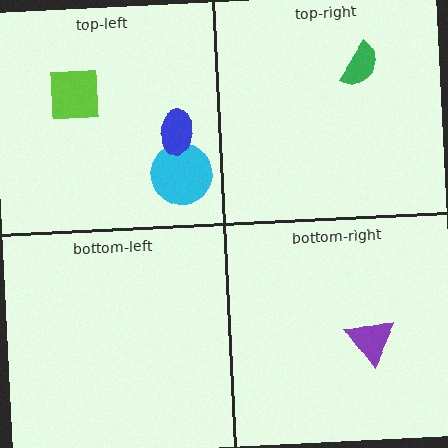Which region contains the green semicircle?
The top-right region.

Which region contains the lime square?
The top-left region.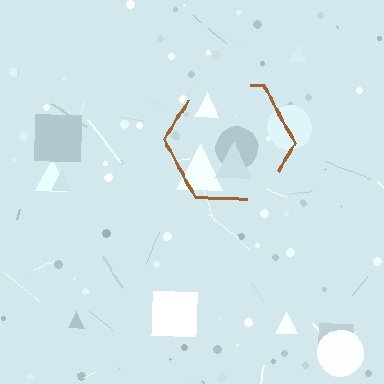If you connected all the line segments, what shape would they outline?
They would outline a hexagon.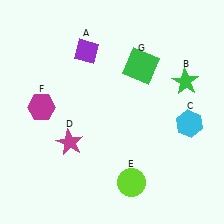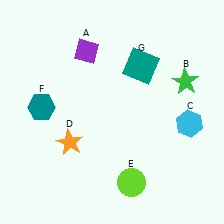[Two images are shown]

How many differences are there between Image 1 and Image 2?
There are 3 differences between the two images.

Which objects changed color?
D changed from magenta to orange. F changed from magenta to teal. G changed from green to teal.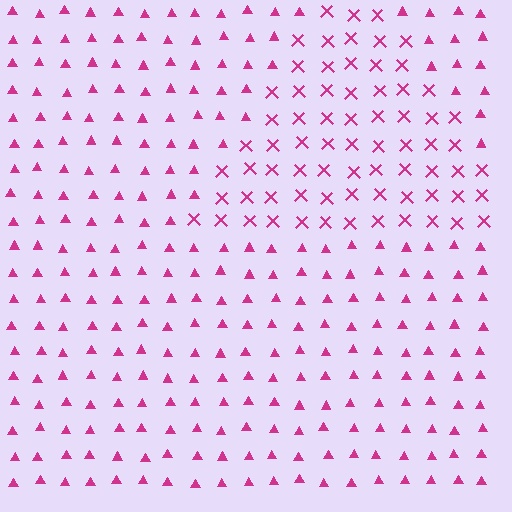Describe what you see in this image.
The image is filled with small magenta elements arranged in a uniform grid. A triangle-shaped region contains X marks, while the surrounding area contains triangles. The boundary is defined purely by the change in element shape.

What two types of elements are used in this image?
The image uses X marks inside the triangle region and triangles outside it.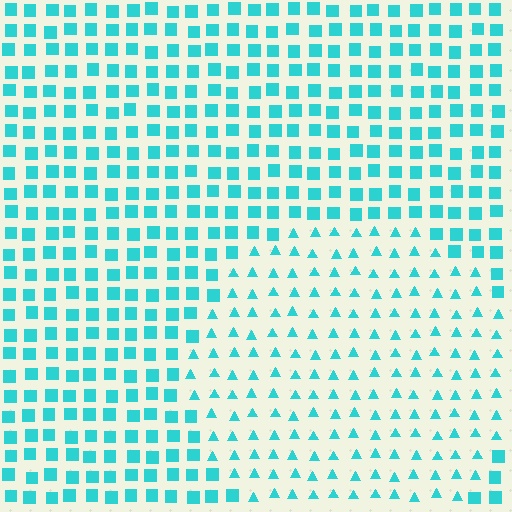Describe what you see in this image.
The image is filled with small cyan elements arranged in a uniform grid. A circle-shaped region contains triangles, while the surrounding area contains squares. The boundary is defined purely by the change in element shape.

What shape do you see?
I see a circle.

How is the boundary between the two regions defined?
The boundary is defined by a change in element shape: triangles inside vs. squares outside. All elements share the same color and spacing.